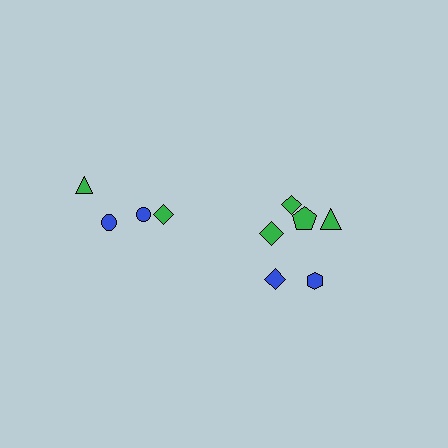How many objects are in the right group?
There are 6 objects.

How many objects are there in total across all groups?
There are 10 objects.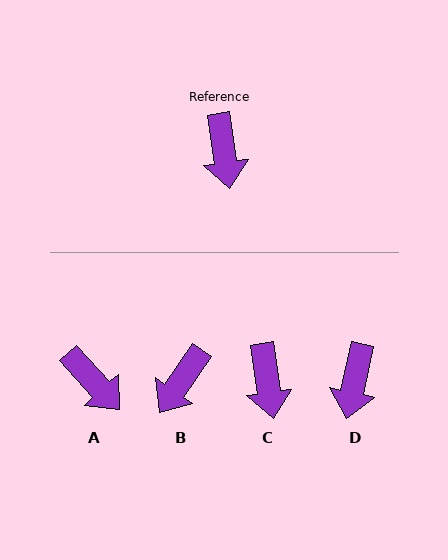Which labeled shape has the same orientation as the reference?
C.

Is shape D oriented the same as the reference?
No, it is off by about 20 degrees.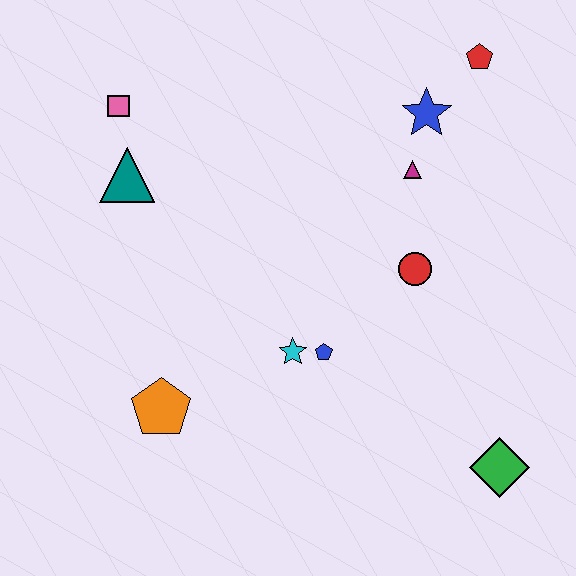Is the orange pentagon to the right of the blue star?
No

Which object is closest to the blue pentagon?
The cyan star is closest to the blue pentagon.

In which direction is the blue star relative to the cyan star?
The blue star is above the cyan star.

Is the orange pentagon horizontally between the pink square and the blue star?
Yes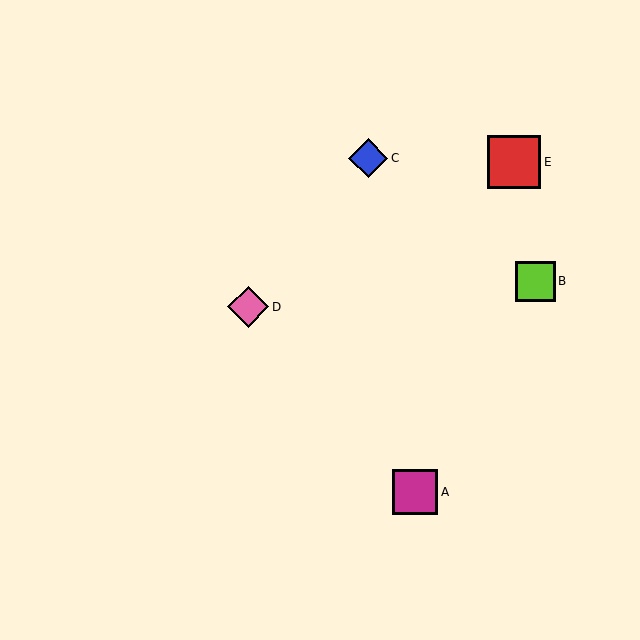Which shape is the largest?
The red square (labeled E) is the largest.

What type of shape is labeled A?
Shape A is a magenta square.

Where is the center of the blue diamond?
The center of the blue diamond is at (368, 158).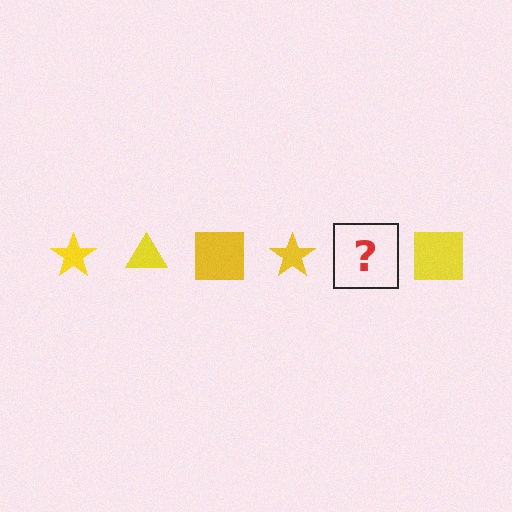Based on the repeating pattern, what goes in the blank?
The blank should be a yellow triangle.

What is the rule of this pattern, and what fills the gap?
The rule is that the pattern cycles through star, triangle, square shapes in yellow. The gap should be filled with a yellow triangle.